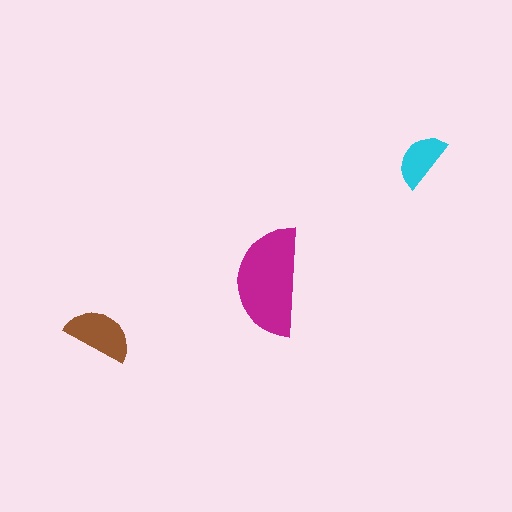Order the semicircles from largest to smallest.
the magenta one, the brown one, the cyan one.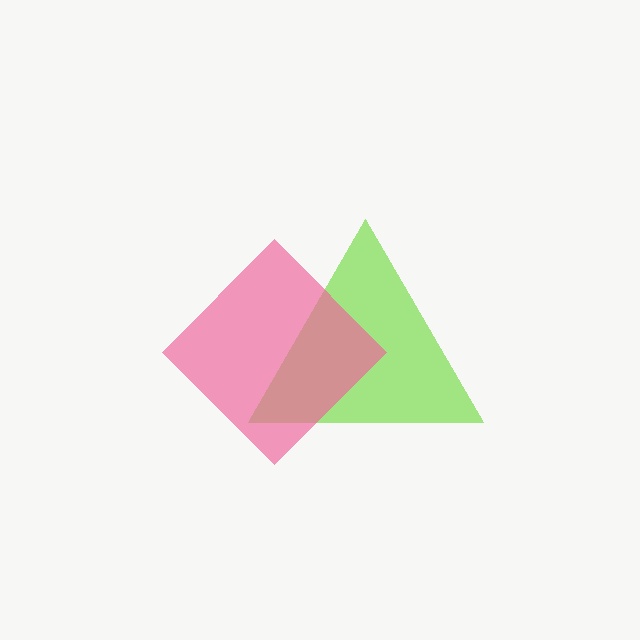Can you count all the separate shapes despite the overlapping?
Yes, there are 2 separate shapes.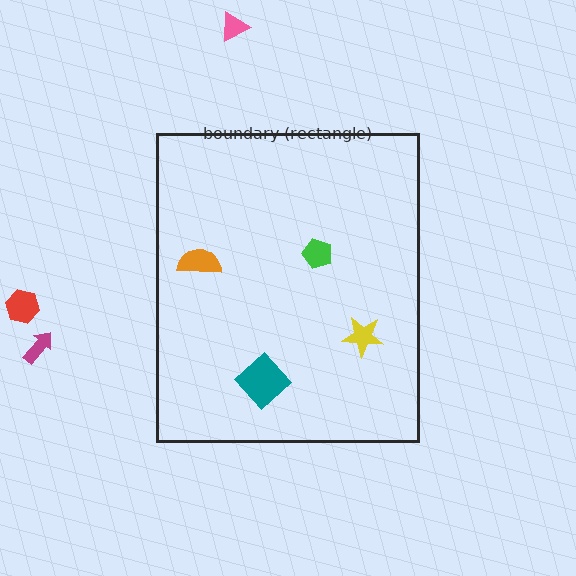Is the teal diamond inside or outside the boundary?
Inside.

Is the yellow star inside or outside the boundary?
Inside.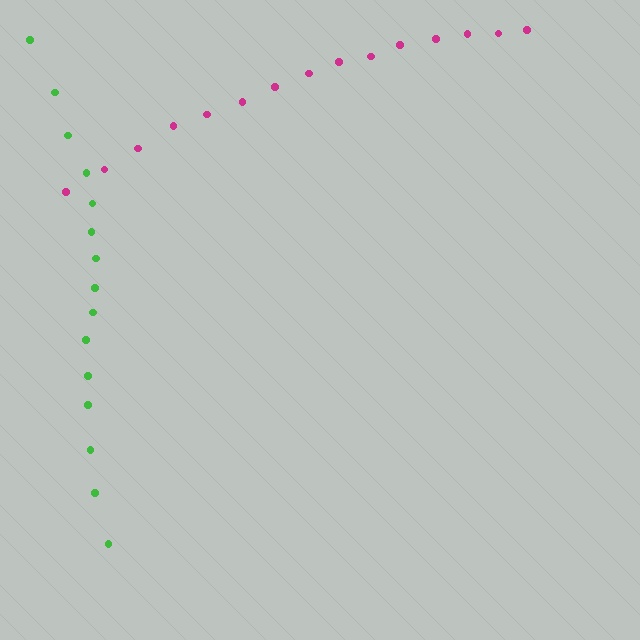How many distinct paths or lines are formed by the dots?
There are 2 distinct paths.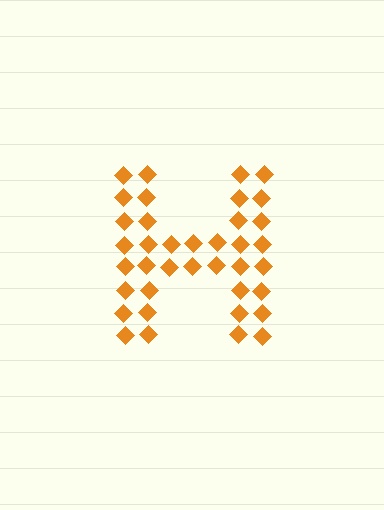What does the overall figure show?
The overall figure shows the letter H.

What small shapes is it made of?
It is made of small diamonds.